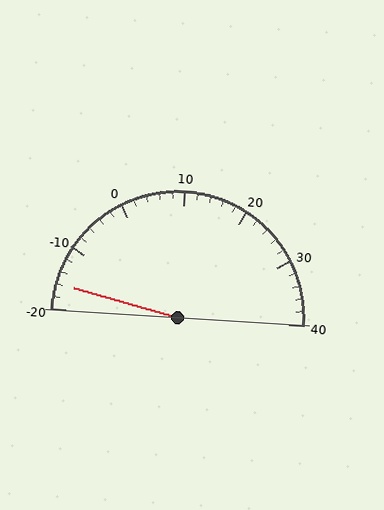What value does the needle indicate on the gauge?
The needle indicates approximately -16.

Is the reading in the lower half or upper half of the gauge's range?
The reading is in the lower half of the range (-20 to 40).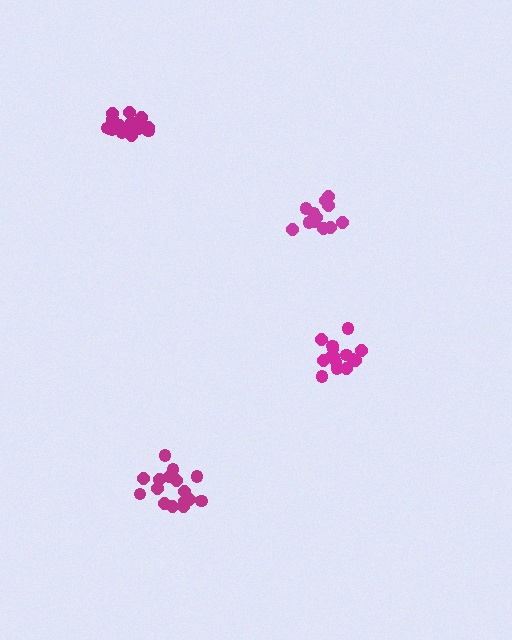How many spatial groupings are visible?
There are 4 spatial groupings.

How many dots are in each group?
Group 1: 12 dots, Group 2: 17 dots, Group 3: 18 dots, Group 4: 15 dots (62 total).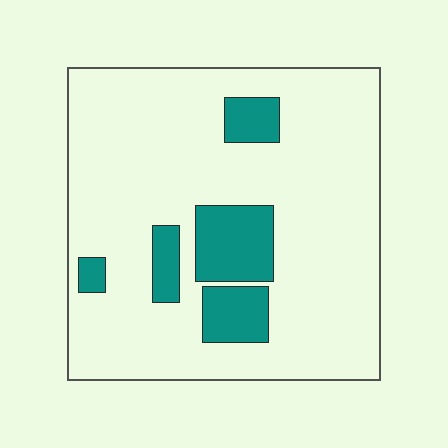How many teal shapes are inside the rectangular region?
5.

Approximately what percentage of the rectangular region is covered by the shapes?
Approximately 15%.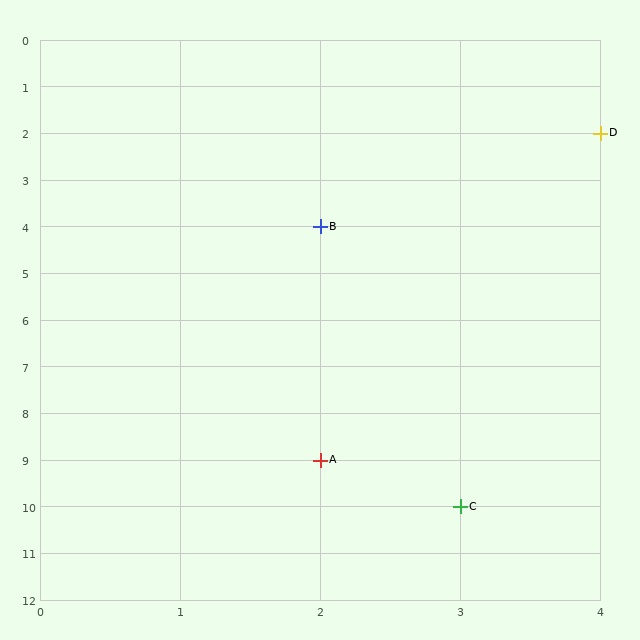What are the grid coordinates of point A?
Point A is at grid coordinates (2, 9).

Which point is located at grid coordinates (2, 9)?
Point A is at (2, 9).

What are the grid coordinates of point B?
Point B is at grid coordinates (2, 4).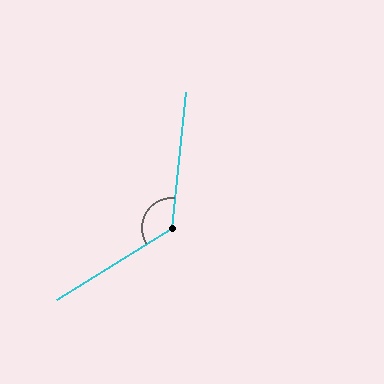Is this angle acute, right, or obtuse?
It is obtuse.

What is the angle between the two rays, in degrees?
Approximately 128 degrees.